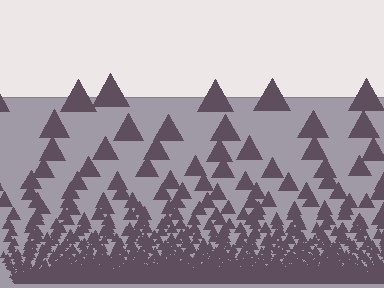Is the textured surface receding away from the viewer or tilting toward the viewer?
The surface appears to tilt toward the viewer. Texture elements get larger and sparser toward the top.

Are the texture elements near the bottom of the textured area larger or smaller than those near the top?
Smaller. The gradient is inverted — elements near the bottom are smaller and denser.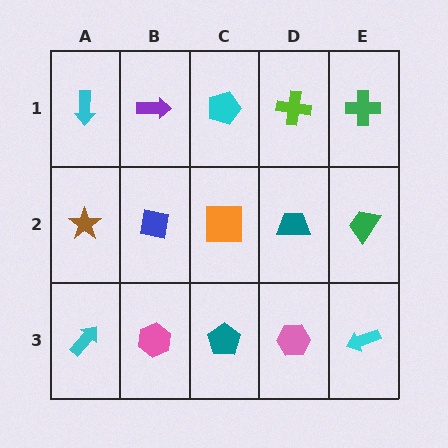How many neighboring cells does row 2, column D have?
4.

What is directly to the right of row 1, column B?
A cyan pentagon.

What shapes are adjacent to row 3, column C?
An orange square (row 2, column C), a pink hexagon (row 3, column B), a pink hexagon (row 3, column D).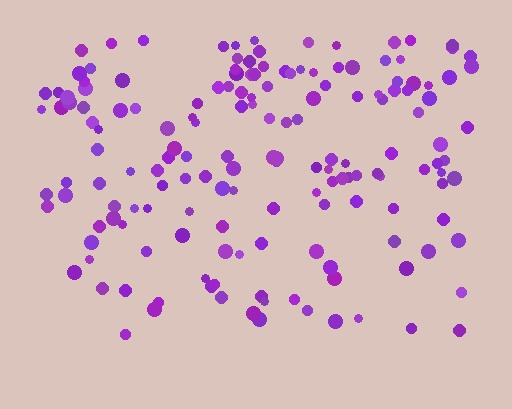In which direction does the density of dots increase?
From bottom to top, with the top side densest.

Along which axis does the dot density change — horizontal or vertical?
Vertical.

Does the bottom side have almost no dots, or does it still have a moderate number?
Still a moderate number, just noticeably fewer than the top.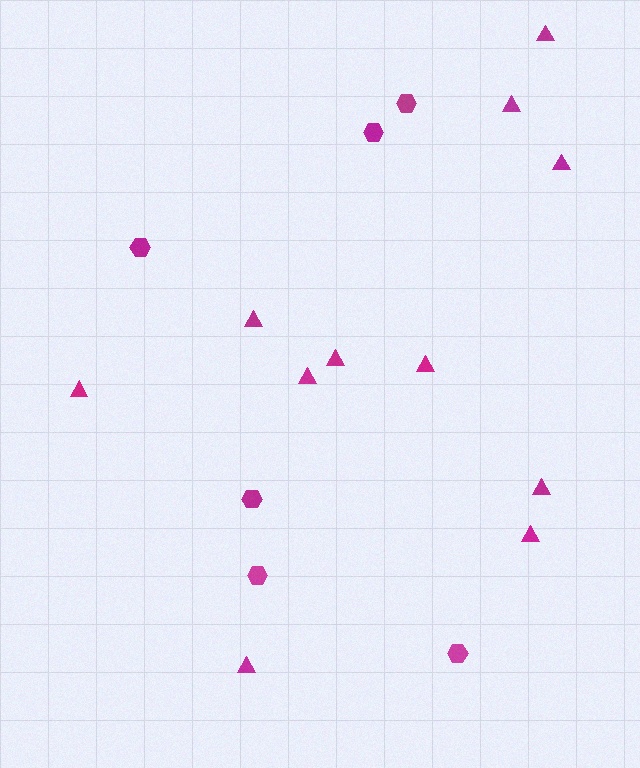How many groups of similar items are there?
There are 2 groups: one group of hexagons (6) and one group of triangles (11).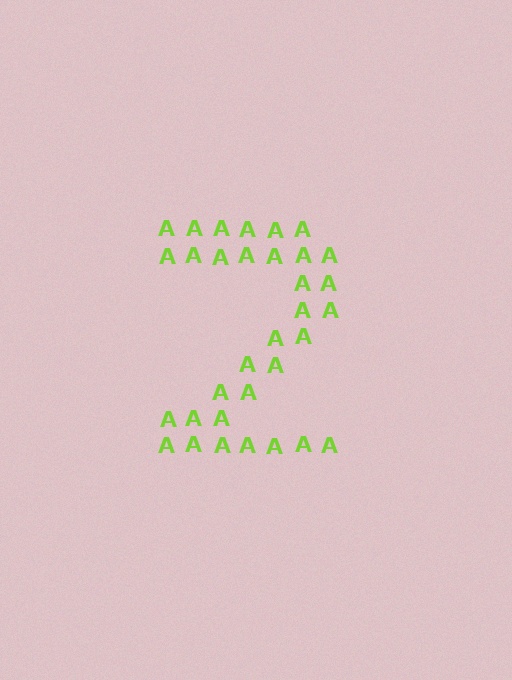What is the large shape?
The large shape is the digit 2.